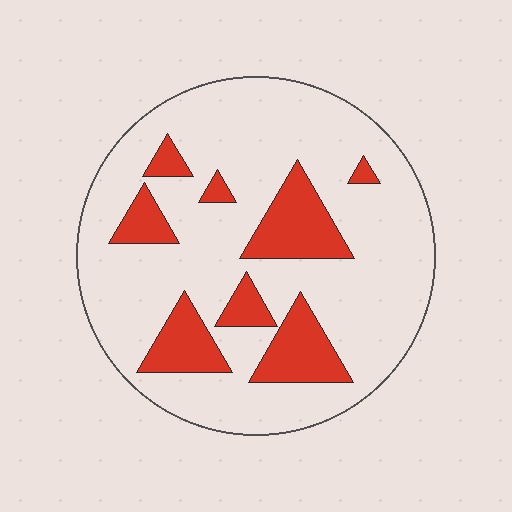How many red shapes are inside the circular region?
8.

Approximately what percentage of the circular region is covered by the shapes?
Approximately 20%.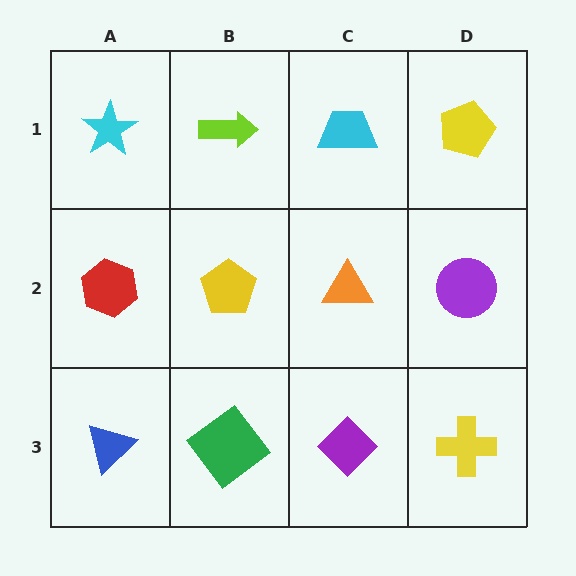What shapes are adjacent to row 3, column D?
A purple circle (row 2, column D), a purple diamond (row 3, column C).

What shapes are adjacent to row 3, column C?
An orange triangle (row 2, column C), a green diamond (row 3, column B), a yellow cross (row 3, column D).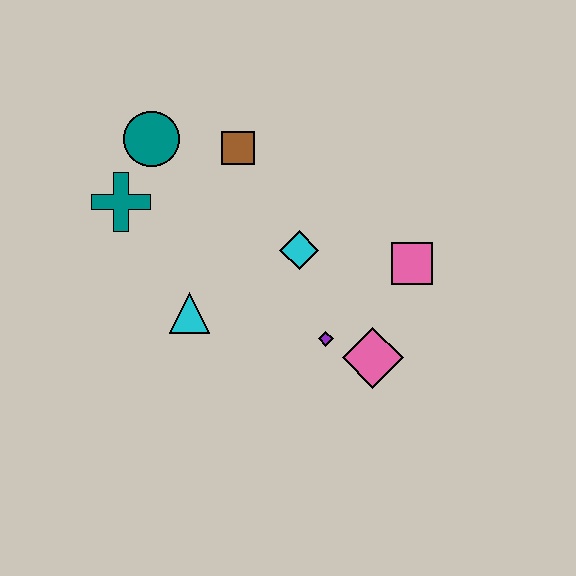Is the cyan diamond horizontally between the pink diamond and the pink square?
No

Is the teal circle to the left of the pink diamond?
Yes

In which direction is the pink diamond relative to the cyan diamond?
The pink diamond is below the cyan diamond.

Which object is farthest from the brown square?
The pink diamond is farthest from the brown square.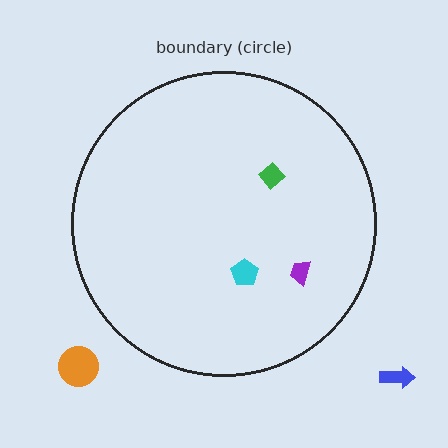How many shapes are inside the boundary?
3 inside, 2 outside.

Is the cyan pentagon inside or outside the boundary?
Inside.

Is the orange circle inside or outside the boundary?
Outside.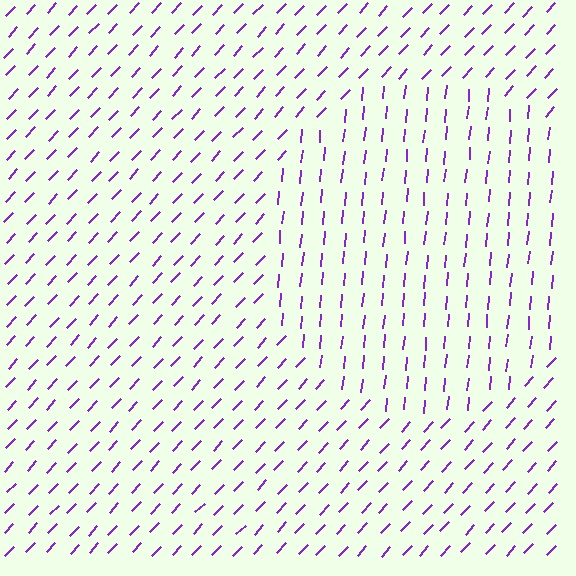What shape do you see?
I see a circle.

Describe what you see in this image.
The image is filled with small purple line segments. A circle region in the image has lines oriented differently from the surrounding lines, creating a visible texture boundary.